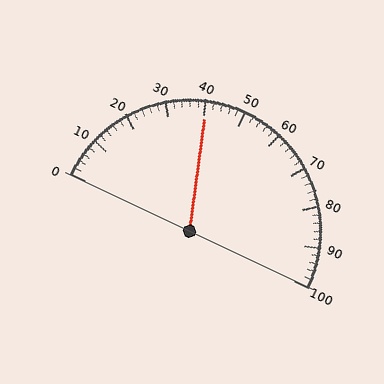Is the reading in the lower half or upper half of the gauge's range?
The reading is in the lower half of the range (0 to 100).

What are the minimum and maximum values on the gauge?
The gauge ranges from 0 to 100.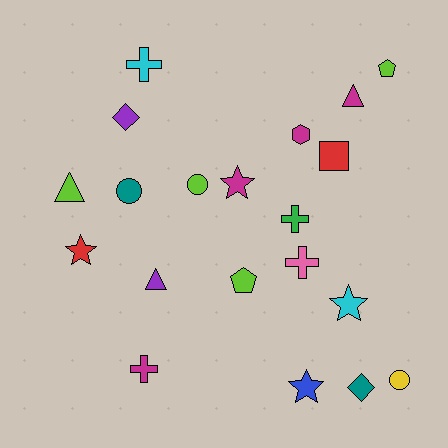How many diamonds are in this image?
There are 2 diamonds.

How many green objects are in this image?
There is 1 green object.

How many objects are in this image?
There are 20 objects.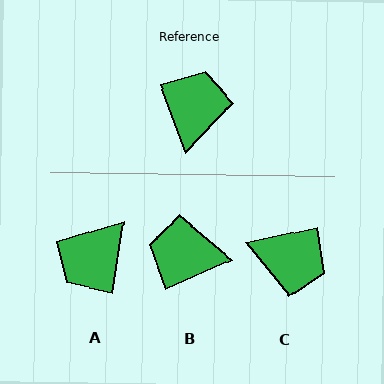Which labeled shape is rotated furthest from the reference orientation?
A, about 151 degrees away.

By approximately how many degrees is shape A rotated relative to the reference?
Approximately 151 degrees counter-clockwise.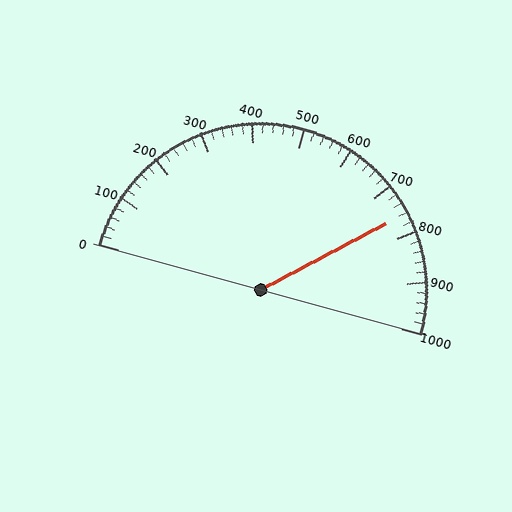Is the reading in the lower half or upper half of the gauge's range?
The reading is in the upper half of the range (0 to 1000).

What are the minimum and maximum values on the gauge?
The gauge ranges from 0 to 1000.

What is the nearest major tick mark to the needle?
The nearest major tick mark is 800.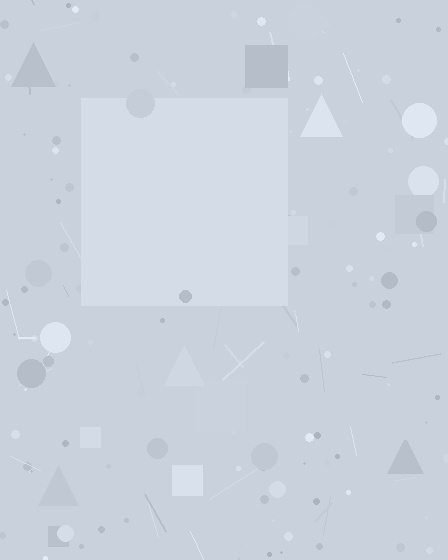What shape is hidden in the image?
A square is hidden in the image.